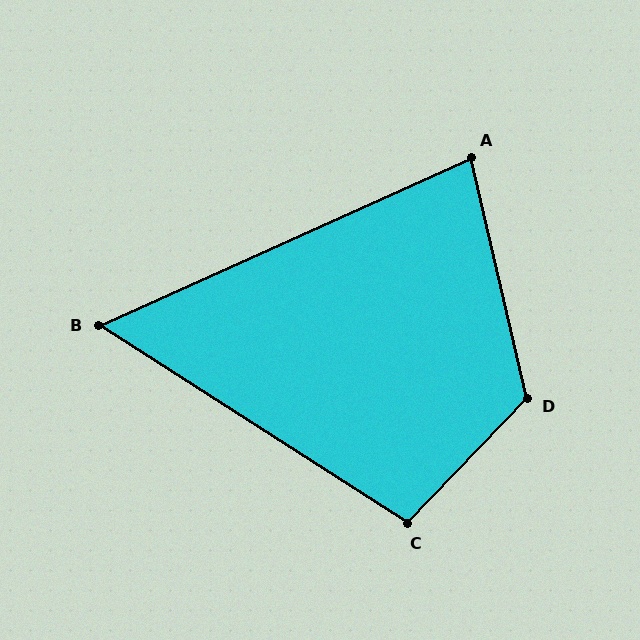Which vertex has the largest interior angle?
D, at approximately 123 degrees.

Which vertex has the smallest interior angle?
B, at approximately 57 degrees.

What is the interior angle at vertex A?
Approximately 79 degrees (acute).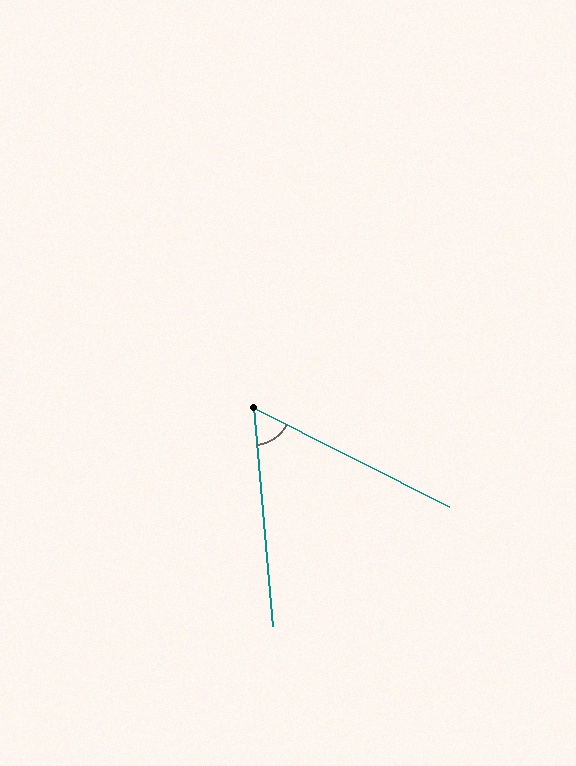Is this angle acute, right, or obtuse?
It is acute.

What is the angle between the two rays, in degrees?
Approximately 58 degrees.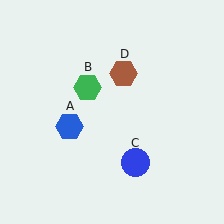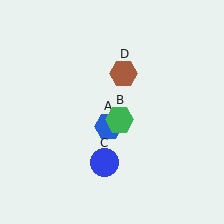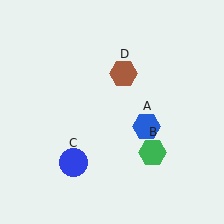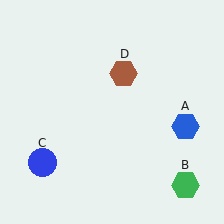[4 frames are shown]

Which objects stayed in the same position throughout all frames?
Brown hexagon (object D) remained stationary.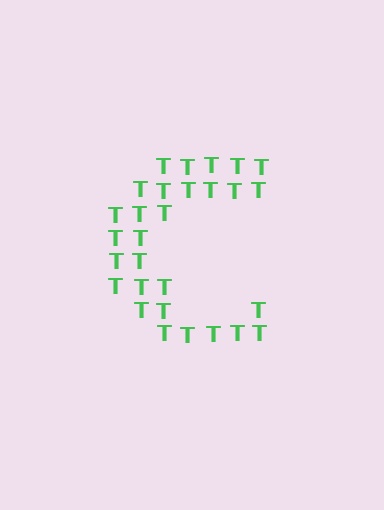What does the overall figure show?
The overall figure shows the letter C.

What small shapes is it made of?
It is made of small letter T's.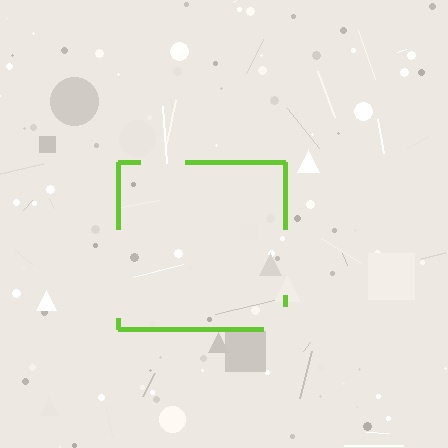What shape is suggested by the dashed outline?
The dashed outline suggests a square.